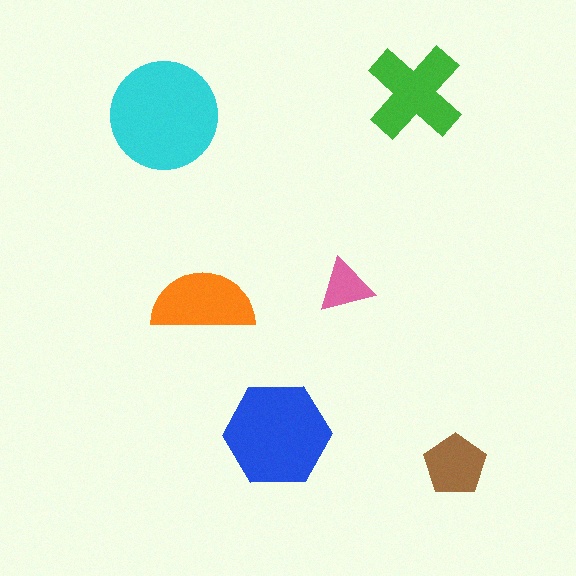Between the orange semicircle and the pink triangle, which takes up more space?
The orange semicircle.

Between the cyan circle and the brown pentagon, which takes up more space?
The cyan circle.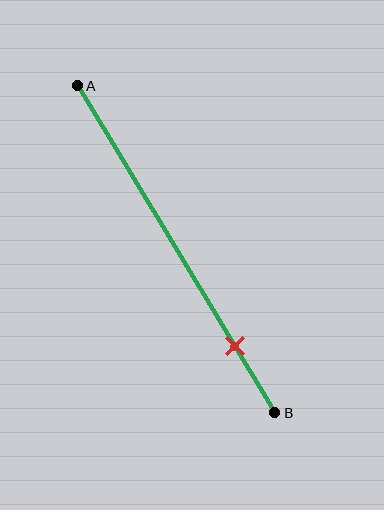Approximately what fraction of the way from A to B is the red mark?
The red mark is approximately 80% of the way from A to B.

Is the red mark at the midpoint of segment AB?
No, the mark is at about 80% from A, not at the 50% midpoint.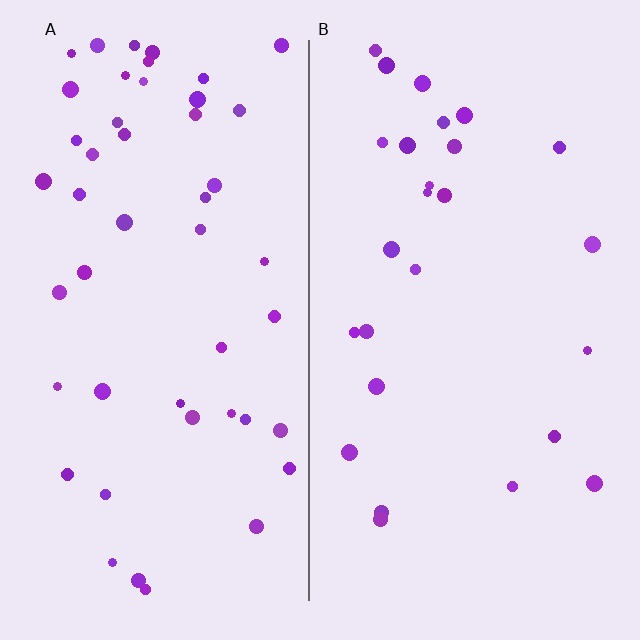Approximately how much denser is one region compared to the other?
Approximately 1.8× — region A over region B.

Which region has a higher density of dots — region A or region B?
A (the left).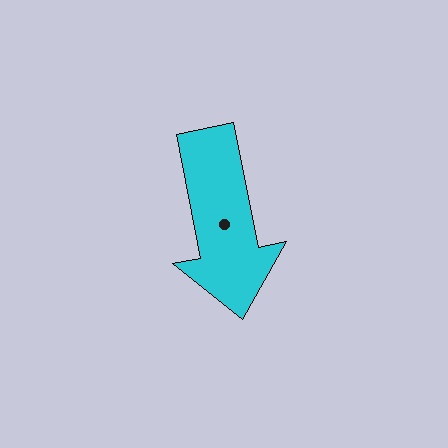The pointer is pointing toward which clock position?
Roughly 6 o'clock.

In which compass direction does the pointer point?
South.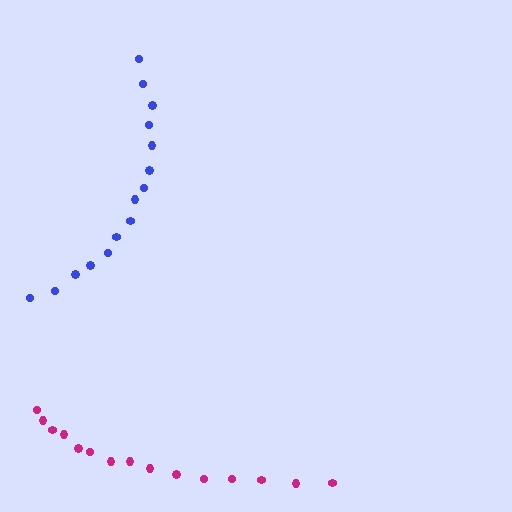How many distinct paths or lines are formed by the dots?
There are 2 distinct paths.